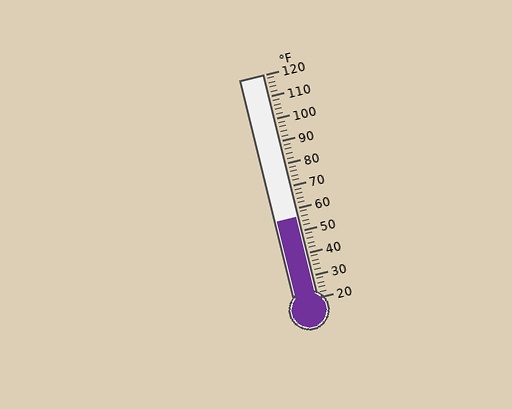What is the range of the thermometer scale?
The thermometer scale ranges from 20°F to 120°F.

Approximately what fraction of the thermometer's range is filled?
The thermometer is filled to approximately 35% of its range.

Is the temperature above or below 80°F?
The temperature is below 80°F.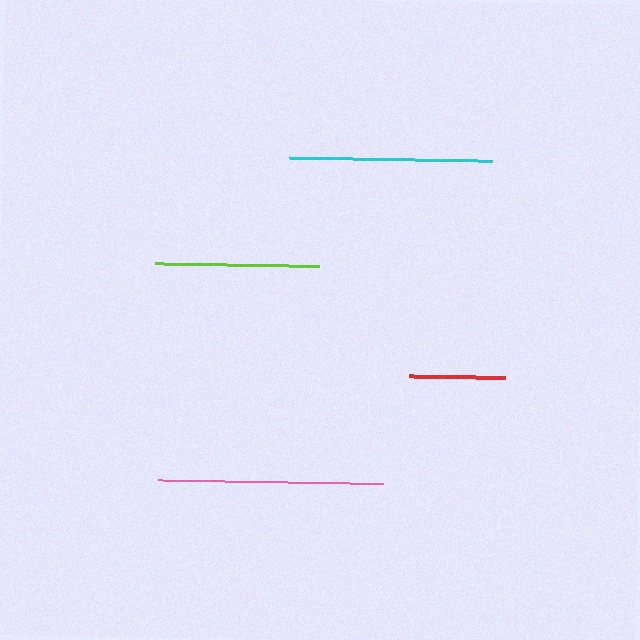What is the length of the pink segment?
The pink segment is approximately 225 pixels long.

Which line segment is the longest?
The pink line is the longest at approximately 225 pixels.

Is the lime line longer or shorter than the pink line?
The pink line is longer than the lime line.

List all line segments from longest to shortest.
From longest to shortest: pink, cyan, lime, red.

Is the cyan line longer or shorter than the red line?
The cyan line is longer than the red line.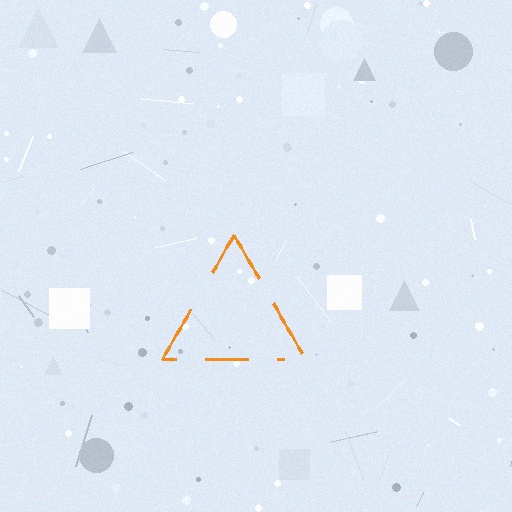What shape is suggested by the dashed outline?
The dashed outline suggests a triangle.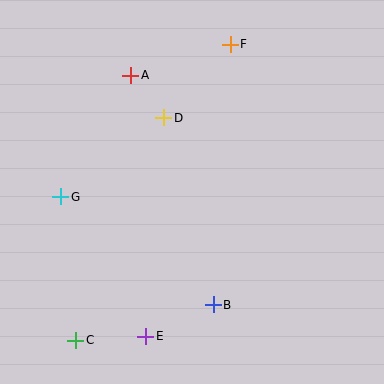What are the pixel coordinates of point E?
Point E is at (146, 337).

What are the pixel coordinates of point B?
Point B is at (213, 305).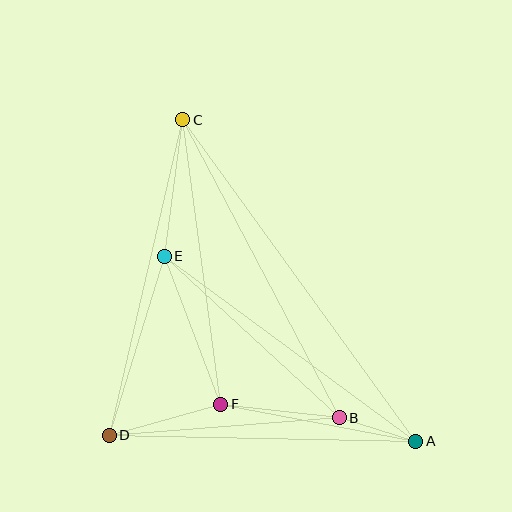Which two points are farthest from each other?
Points A and C are farthest from each other.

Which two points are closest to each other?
Points A and B are closest to each other.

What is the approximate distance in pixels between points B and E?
The distance between B and E is approximately 238 pixels.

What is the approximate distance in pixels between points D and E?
The distance between D and E is approximately 187 pixels.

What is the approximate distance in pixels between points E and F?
The distance between E and F is approximately 159 pixels.